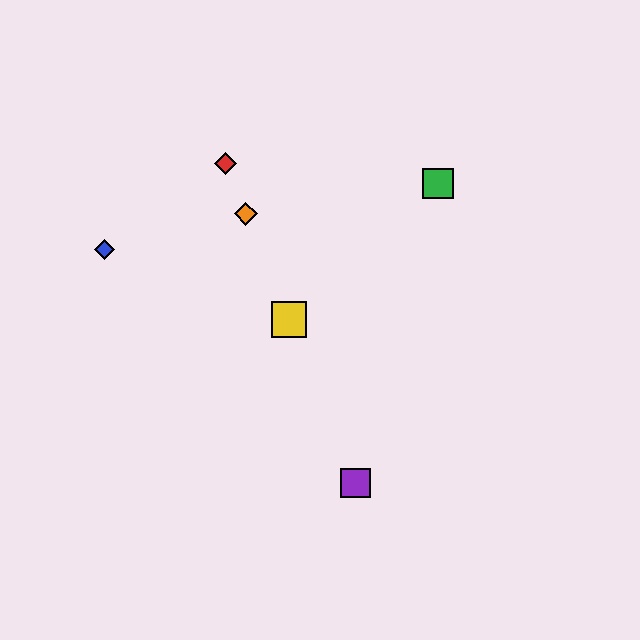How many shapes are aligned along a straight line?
4 shapes (the red diamond, the yellow square, the purple square, the orange diamond) are aligned along a straight line.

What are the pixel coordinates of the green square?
The green square is at (438, 183).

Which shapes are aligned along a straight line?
The red diamond, the yellow square, the purple square, the orange diamond are aligned along a straight line.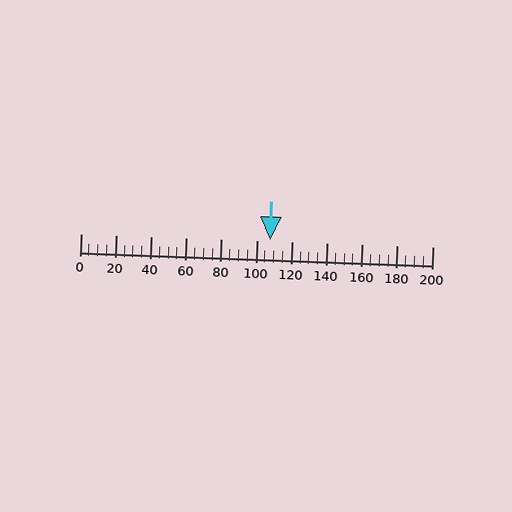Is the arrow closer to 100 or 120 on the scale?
The arrow is closer to 100.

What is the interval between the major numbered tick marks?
The major tick marks are spaced 20 units apart.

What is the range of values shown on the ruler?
The ruler shows values from 0 to 200.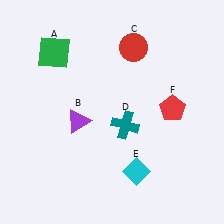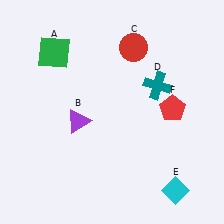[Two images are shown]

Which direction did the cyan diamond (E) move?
The cyan diamond (E) moved right.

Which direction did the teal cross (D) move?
The teal cross (D) moved up.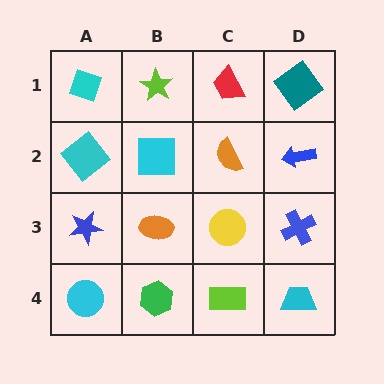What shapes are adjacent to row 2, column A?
A cyan diamond (row 1, column A), a blue star (row 3, column A), a cyan square (row 2, column B).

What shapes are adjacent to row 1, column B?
A cyan square (row 2, column B), a cyan diamond (row 1, column A), a red trapezoid (row 1, column C).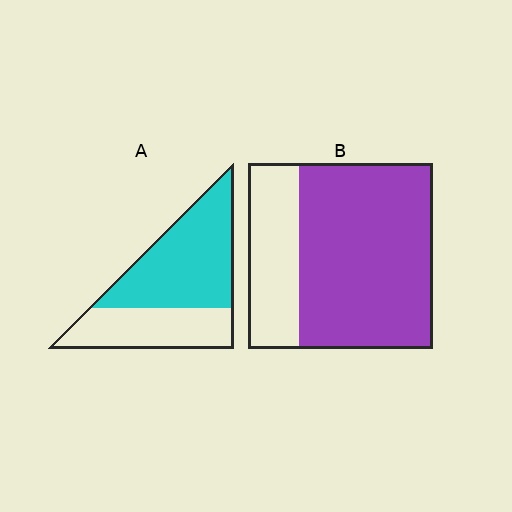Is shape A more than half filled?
Yes.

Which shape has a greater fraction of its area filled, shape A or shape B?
Shape B.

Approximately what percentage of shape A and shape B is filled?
A is approximately 60% and B is approximately 70%.